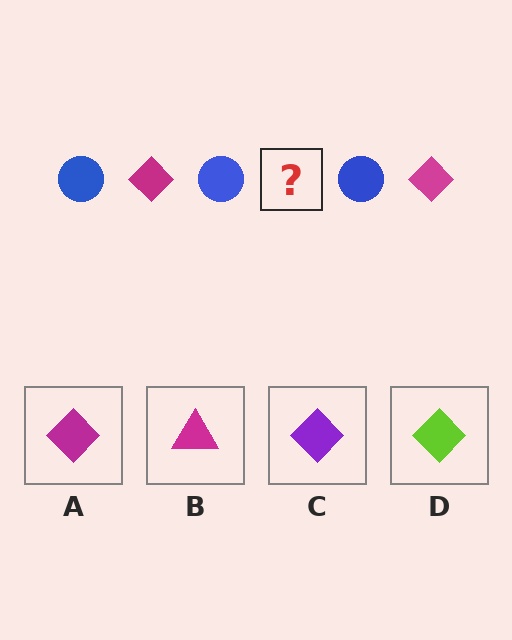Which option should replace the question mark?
Option A.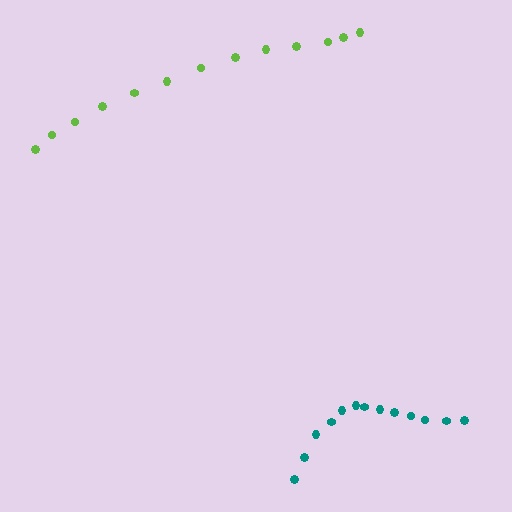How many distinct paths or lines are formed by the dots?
There are 2 distinct paths.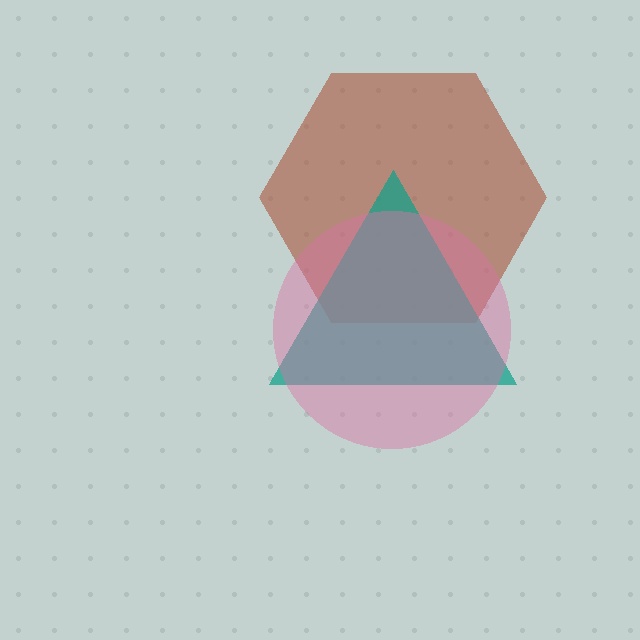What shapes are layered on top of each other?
The layered shapes are: a brown hexagon, a teal triangle, a pink circle.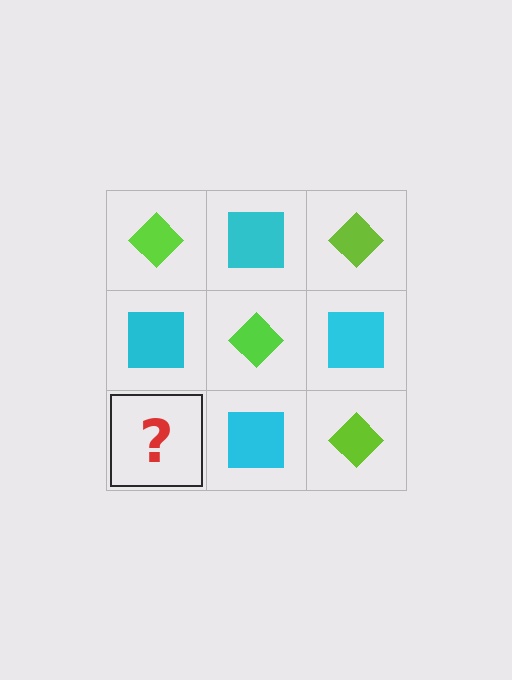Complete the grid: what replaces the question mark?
The question mark should be replaced with a lime diamond.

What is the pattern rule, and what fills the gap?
The rule is that it alternates lime diamond and cyan square in a checkerboard pattern. The gap should be filled with a lime diamond.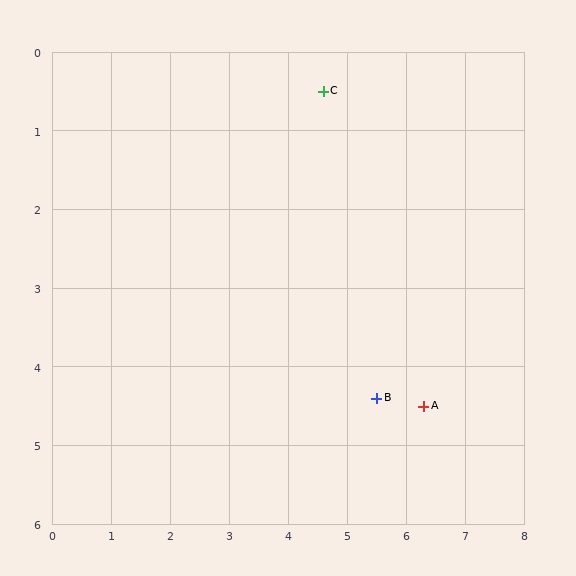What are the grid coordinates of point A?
Point A is at approximately (6.3, 4.5).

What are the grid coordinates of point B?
Point B is at approximately (5.5, 4.4).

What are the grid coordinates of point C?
Point C is at approximately (4.6, 0.5).